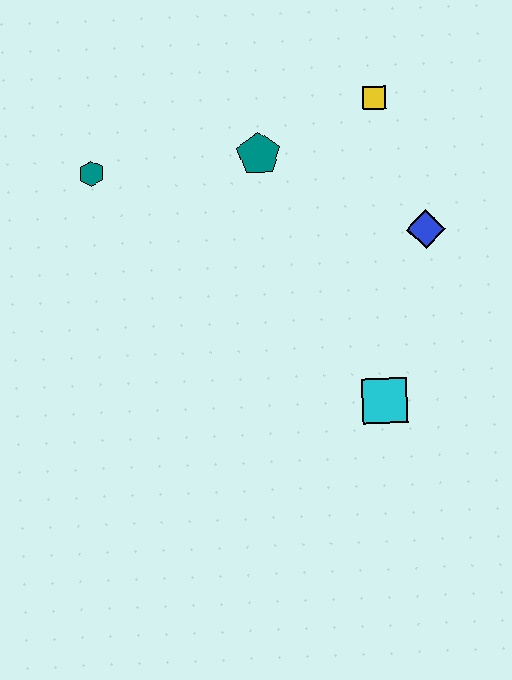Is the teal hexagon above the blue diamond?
Yes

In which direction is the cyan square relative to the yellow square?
The cyan square is below the yellow square.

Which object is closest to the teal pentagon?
The yellow square is closest to the teal pentagon.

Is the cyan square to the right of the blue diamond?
No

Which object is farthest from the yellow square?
The cyan square is farthest from the yellow square.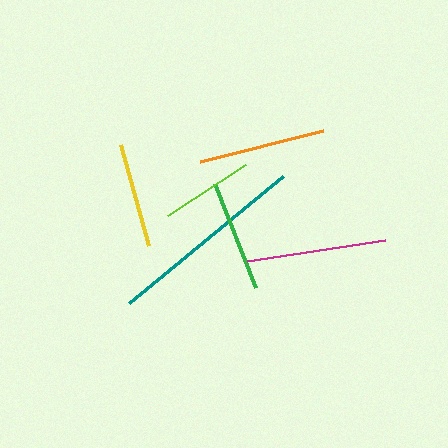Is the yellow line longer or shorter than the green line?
The green line is longer than the yellow line.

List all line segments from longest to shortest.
From longest to shortest: teal, magenta, orange, green, yellow, lime.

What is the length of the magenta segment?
The magenta segment is approximately 139 pixels long.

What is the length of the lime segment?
The lime segment is approximately 93 pixels long.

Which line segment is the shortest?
The lime line is the shortest at approximately 93 pixels.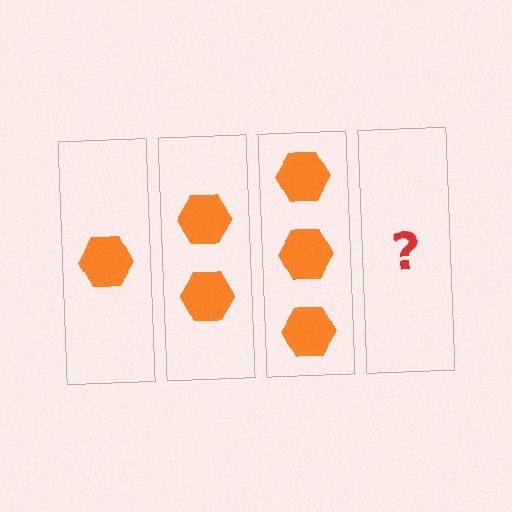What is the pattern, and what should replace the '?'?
The pattern is that each step adds one more hexagon. The '?' should be 4 hexagons.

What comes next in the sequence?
The next element should be 4 hexagons.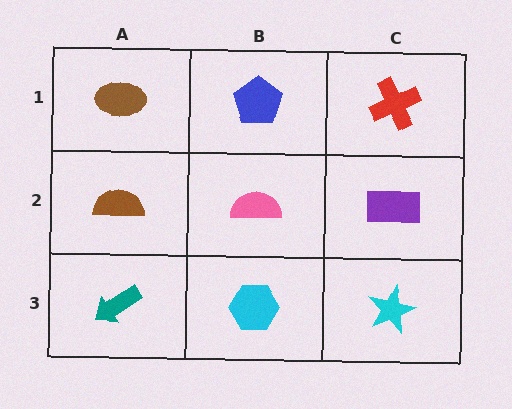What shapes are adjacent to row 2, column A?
A brown ellipse (row 1, column A), a teal arrow (row 3, column A), a pink semicircle (row 2, column B).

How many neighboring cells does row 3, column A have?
2.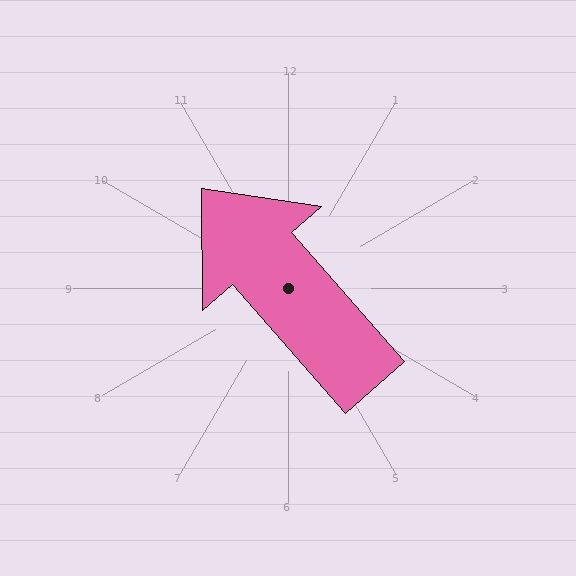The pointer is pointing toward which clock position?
Roughly 11 o'clock.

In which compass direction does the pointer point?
Northwest.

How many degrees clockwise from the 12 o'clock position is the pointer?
Approximately 319 degrees.